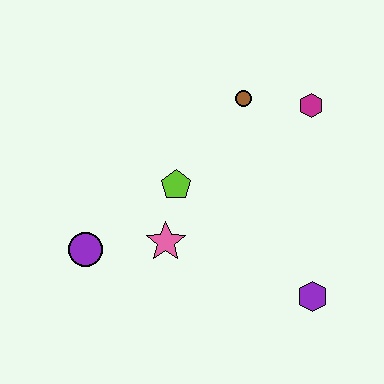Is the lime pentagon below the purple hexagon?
No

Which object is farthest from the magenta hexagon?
The purple circle is farthest from the magenta hexagon.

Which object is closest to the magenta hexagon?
The brown circle is closest to the magenta hexagon.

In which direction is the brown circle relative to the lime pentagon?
The brown circle is above the lime pentagon.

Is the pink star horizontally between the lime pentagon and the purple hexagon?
No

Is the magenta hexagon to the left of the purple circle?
No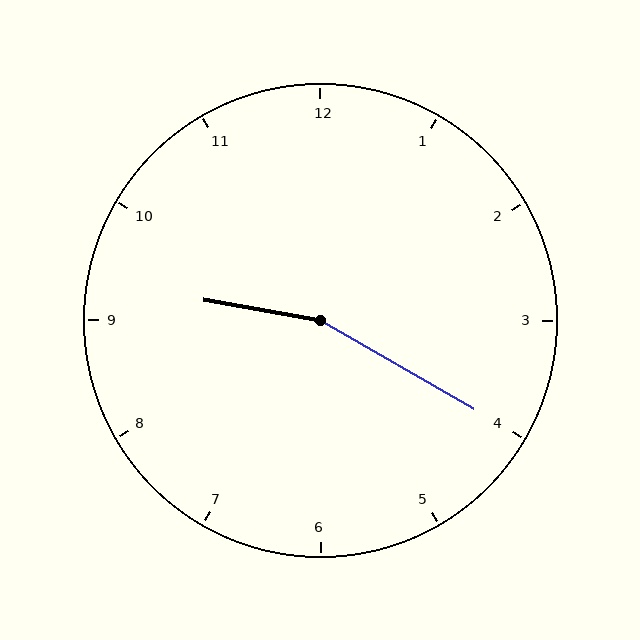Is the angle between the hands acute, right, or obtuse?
It is obtuse.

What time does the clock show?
9:20.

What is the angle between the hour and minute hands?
Approximately 160 degrees.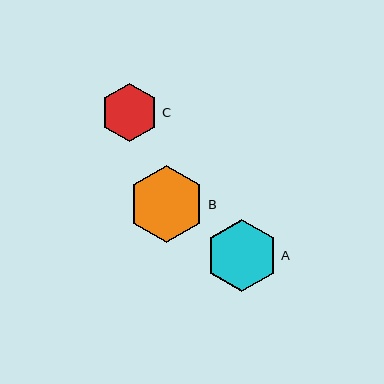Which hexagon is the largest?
Hexagon B is the largest with a size of approximately 77 pixels.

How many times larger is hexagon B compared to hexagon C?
Hexagon B is approximately 1.3 times the size of hexagon C.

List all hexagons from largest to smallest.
From largest to smallest: B, A, C.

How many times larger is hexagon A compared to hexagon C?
Hexagon A is approximately 1.2 times the size of hexagon C.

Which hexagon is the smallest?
Hexagon C is the smallest with a size of approximately 59 pixels.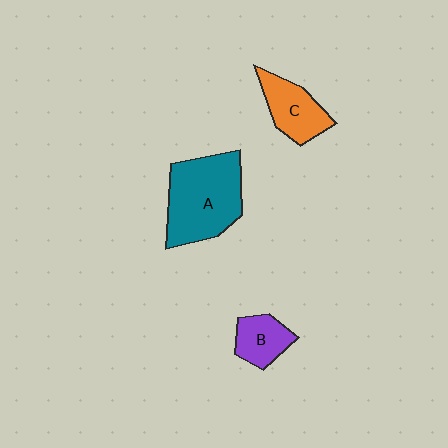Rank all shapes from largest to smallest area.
From largest to smallest: A (teal), C (orange), B (purple).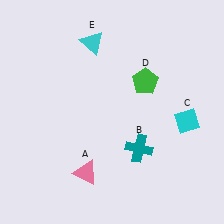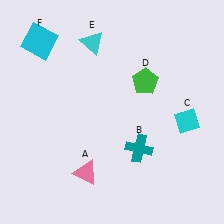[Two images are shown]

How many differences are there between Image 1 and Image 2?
There is 1 difference between the two images.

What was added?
A cyan square (F) was added in Image 2.